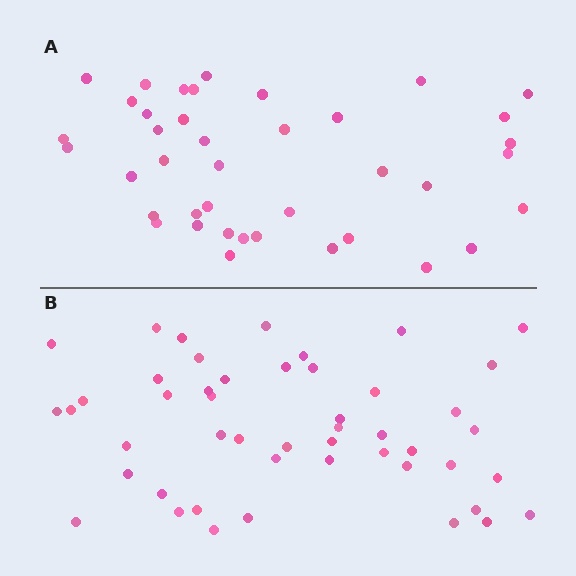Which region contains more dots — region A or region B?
Region B (the bottom region) has more dots.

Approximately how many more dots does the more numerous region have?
Region B has roughly 8 or so more dots than region A.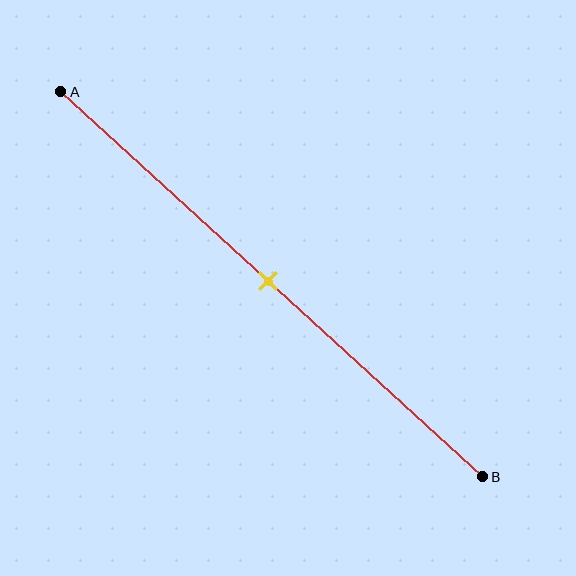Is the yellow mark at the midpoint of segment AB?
Yes, the mark is approximately at the midpoint.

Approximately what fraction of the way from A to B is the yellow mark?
The yellow mark is approximately 50% of the way from A to B.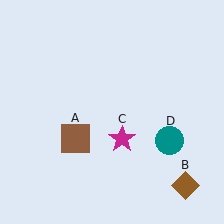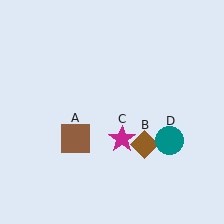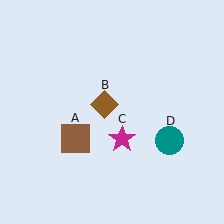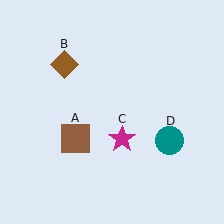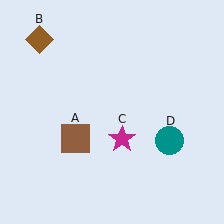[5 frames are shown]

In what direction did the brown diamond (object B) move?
The brown diamond (object B) moved up and to the left.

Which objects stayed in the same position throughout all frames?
Brown square (object A) and magenta star (object C) and teal circle (object D) remained stationary.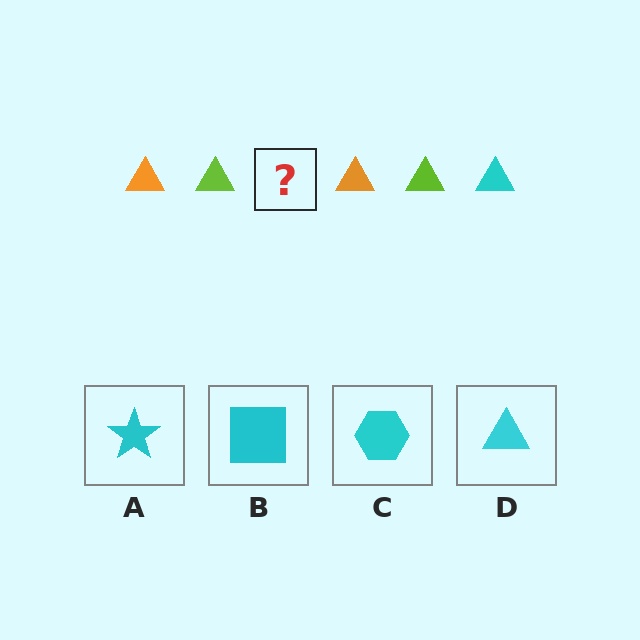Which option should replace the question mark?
Option D.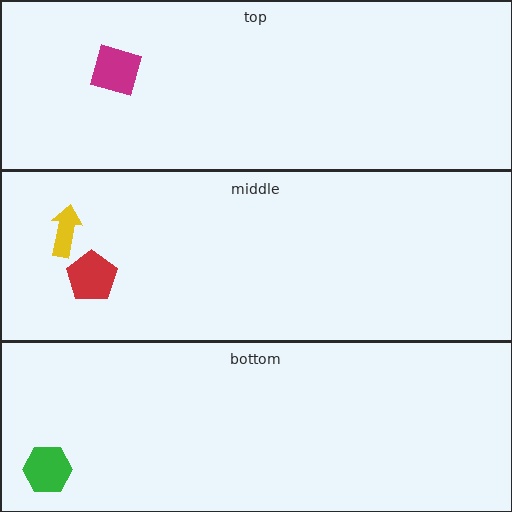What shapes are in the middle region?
The yellow arrow, the red pentagon.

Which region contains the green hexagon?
The bottom region.